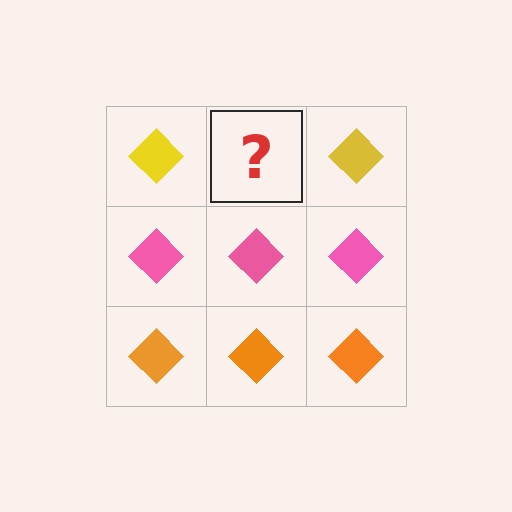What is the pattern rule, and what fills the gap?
The rule is that each row has a consistent color. The gap should be filled with a yellow diamond.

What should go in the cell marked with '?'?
The missing cell should contain a yellow diamond.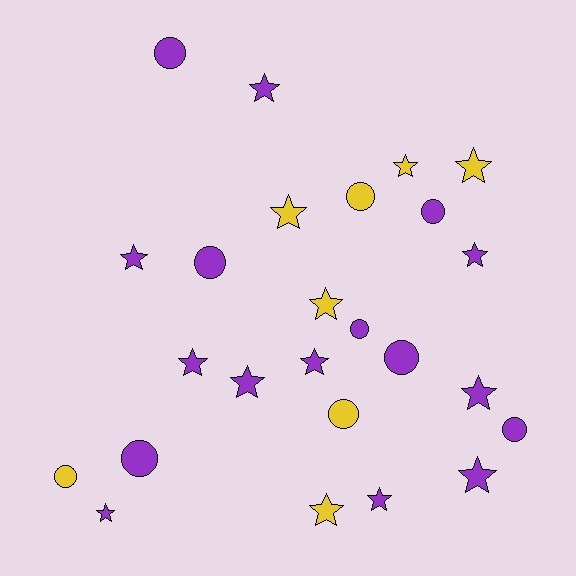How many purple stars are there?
There are 10 purple stars.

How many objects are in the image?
There are 25 objects.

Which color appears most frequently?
Purple, with 17 objects.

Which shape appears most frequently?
Star, with 15 objects.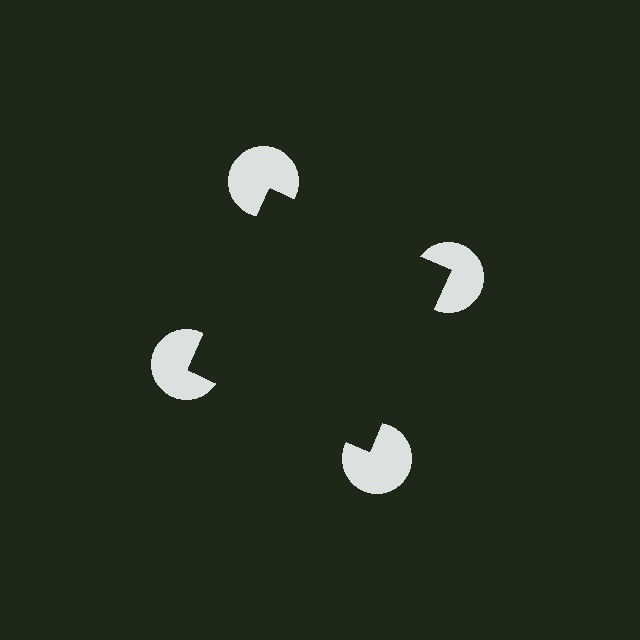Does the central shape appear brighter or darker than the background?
It typically appears slightly darker than the background, even though no actual brightness change is drawn.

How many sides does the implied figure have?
4 sides.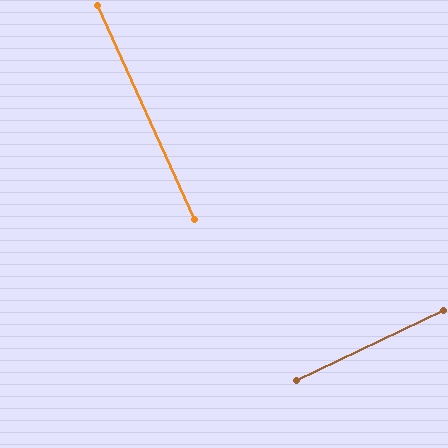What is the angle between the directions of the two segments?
Approximately 89 degrees.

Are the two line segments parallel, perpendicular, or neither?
Perpendicular — they meet at approximately 89°.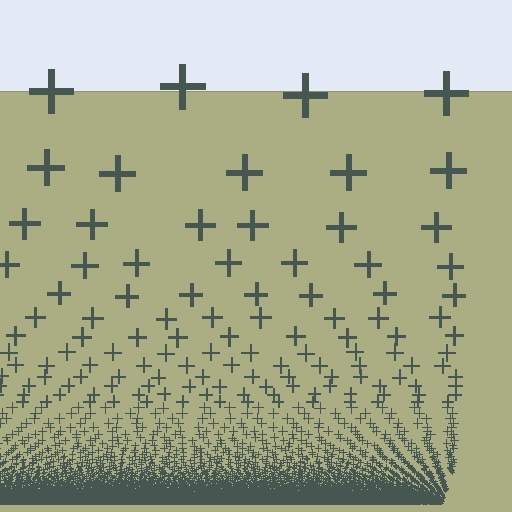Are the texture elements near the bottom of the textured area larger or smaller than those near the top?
Smaller. The gradient is inverted — elements near the bottom are smaller and denser.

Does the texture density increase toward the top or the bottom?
Density increases toward the bottom.